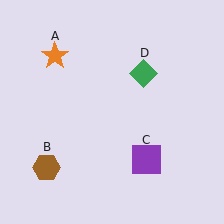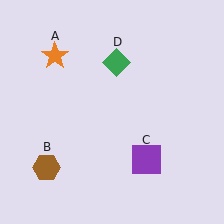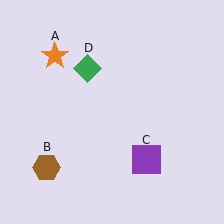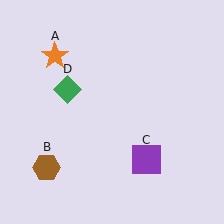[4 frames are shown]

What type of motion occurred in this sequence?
The green diamond (object D) rotated counterclockwise around the center of the scene.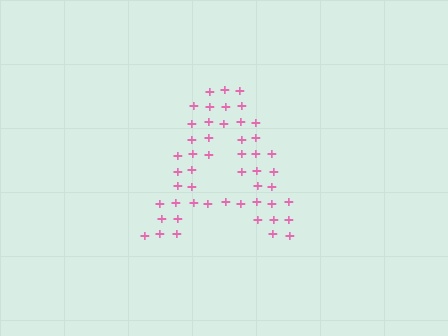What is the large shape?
The large shape is the letter A.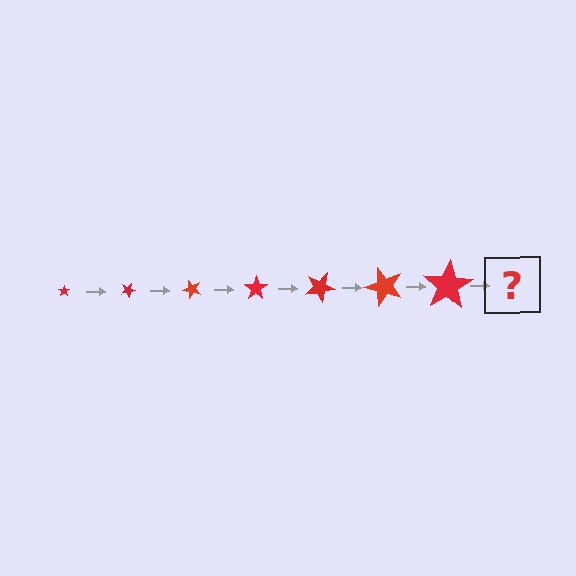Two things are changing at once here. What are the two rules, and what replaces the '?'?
The two rules are that the star grows larger each step and it rotates 25 degrees each step. The '?' should be a star, larger than the previous one and rotated 175 degrees from the start.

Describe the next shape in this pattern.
It should be a star, larger than the previous one and rotated 175 degrees from the start.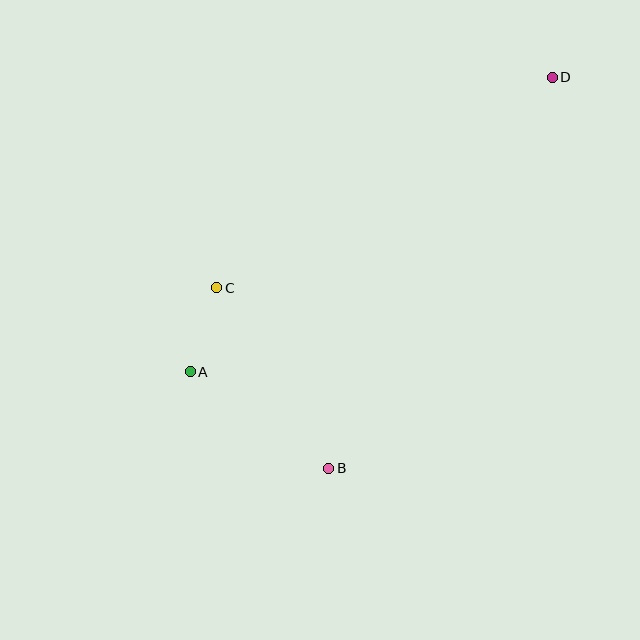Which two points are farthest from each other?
Points A and D are farthest from each other.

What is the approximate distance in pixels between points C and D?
The distance between C and D is approximately 396 pixels.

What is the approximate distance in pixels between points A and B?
The distance between A and B is approximately 169 pixels.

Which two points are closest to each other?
Points A and C are closest to each other.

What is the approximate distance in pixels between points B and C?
The distance between B and C is approximately 213 pixels.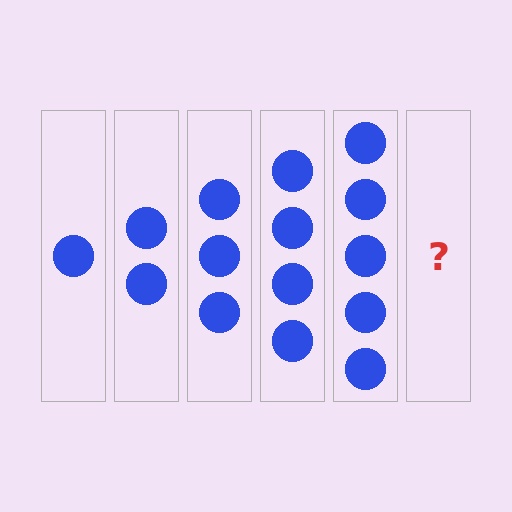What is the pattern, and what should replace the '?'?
The pattern is that each step adds one more circle. The '?' should be 6 circles.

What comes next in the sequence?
The next element should be 6 circles.